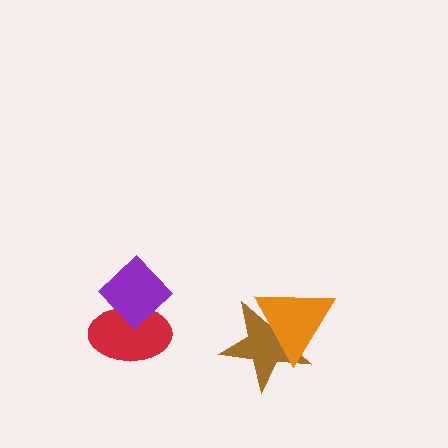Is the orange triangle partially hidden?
No, no other shape covers it.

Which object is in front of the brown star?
The orange triangle is in front of the brown star.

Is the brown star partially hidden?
Yes, it is partially covered by another shape.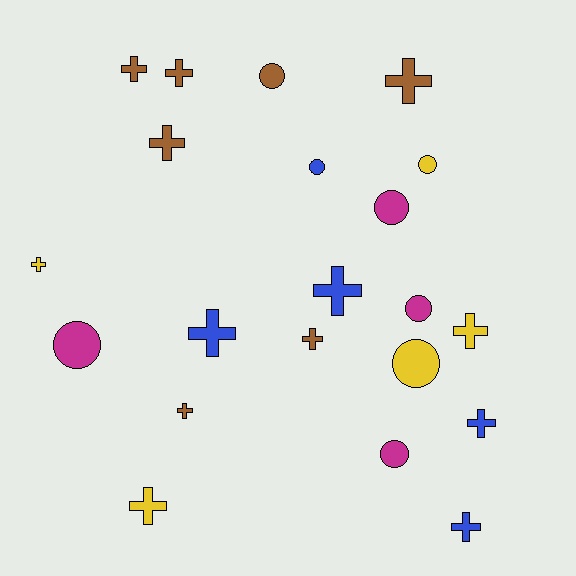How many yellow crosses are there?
There are 3 yellow crosses.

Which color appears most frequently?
Brown, with 7 objects.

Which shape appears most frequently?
Cross, with 13 objects.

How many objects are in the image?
There are 21 objects.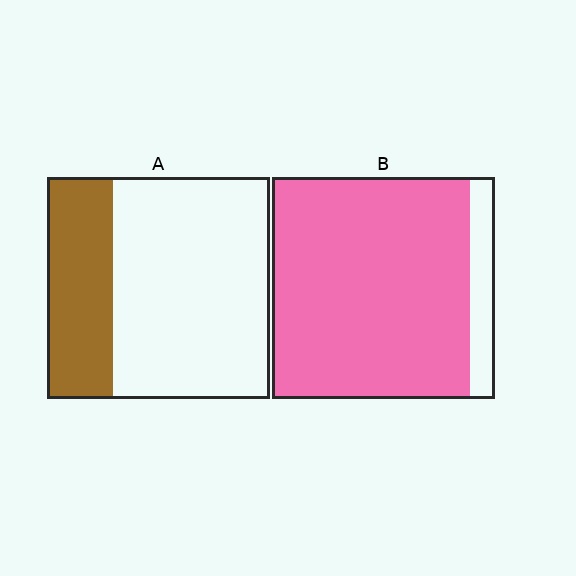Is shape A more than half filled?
No.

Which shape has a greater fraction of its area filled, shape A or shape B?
Shape B.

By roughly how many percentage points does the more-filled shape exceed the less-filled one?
By roughly 60 percentage points (B over A).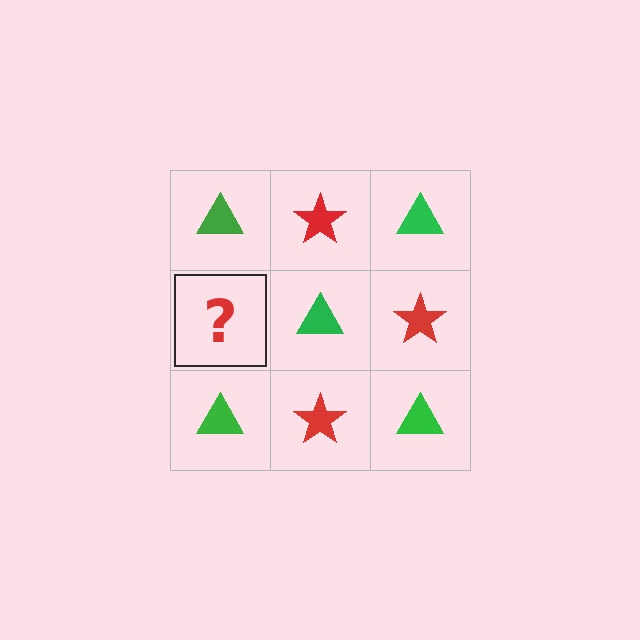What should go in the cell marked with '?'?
The missing cell should contain a red star.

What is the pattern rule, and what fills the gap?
The rule is that it alternates green triangle and red star in a checkerboard pattern. The gap should be filled with a red star.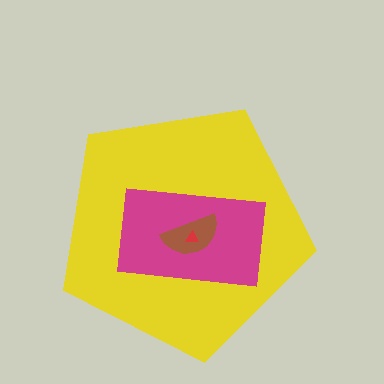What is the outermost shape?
The yellow pentagon.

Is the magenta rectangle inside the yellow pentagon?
Yes.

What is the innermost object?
The red triangle.